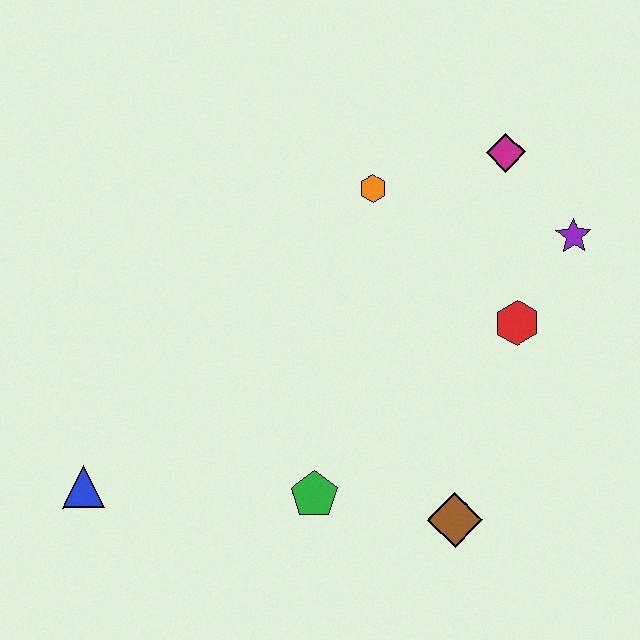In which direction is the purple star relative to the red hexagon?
The purple star is above the red hexagon.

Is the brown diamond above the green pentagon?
No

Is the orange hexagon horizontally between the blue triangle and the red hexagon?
Yes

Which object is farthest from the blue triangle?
The purple star is farthest from the blue triangle.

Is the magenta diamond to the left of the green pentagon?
No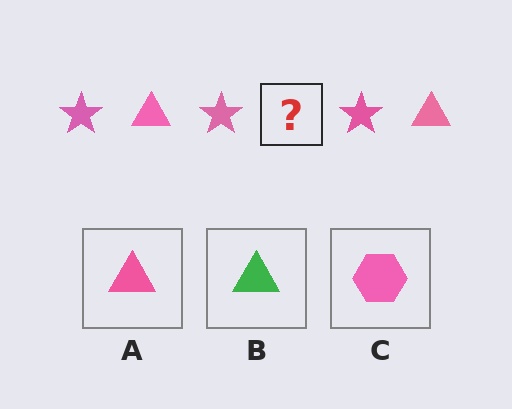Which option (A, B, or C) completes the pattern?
A.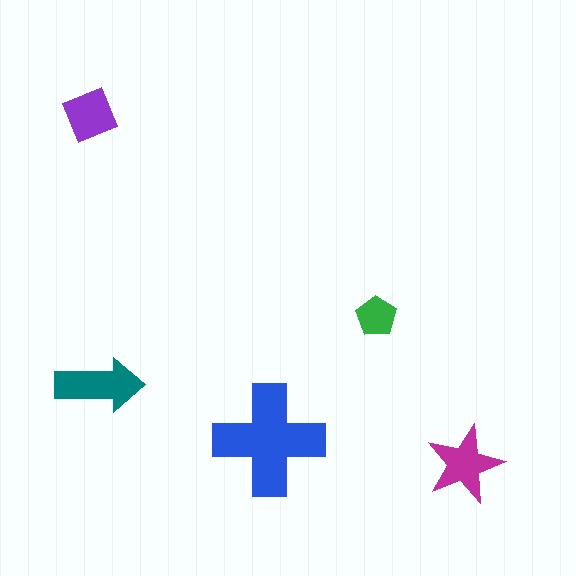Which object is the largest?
The blue cross.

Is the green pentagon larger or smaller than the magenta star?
Smaller.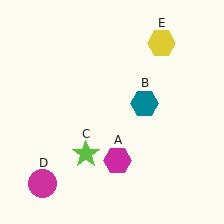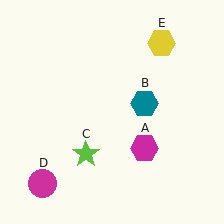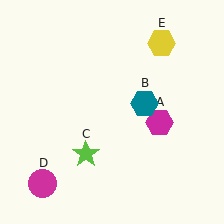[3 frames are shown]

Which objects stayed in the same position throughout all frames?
Teal hexagon (object B) and lime star (object C) and magenta circle (object D) and yellow hexagon (object E) remained stationary.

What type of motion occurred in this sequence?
The magenta hexagon (object A) rotated counterclockwise around the center of the scene.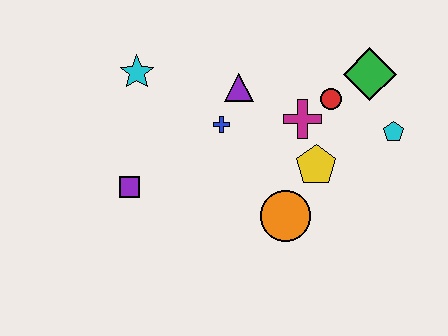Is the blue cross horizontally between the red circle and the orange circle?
No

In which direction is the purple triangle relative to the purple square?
The purple triangle is to the right of the purple square.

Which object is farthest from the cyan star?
The cyan pentagon is farthest from the cyan star.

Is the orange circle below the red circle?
Yes